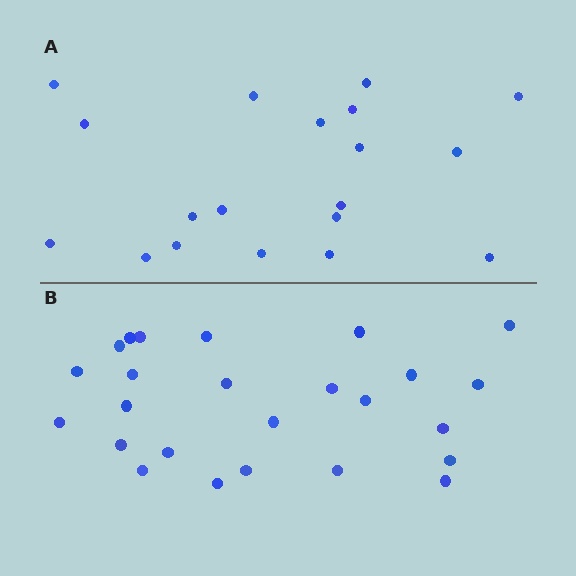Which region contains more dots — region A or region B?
Region B (the bottom region) has more dots.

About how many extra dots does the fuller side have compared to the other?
Region B has about 6 more dots than region A.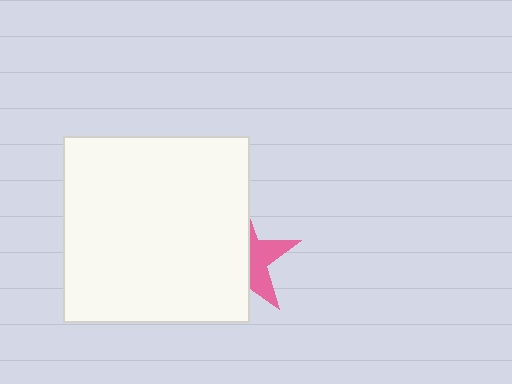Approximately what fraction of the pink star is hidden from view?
Roughly 61% of the pink star is hidden behind the white square.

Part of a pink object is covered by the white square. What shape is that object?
It is a star.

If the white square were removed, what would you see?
You would see the complete pink star.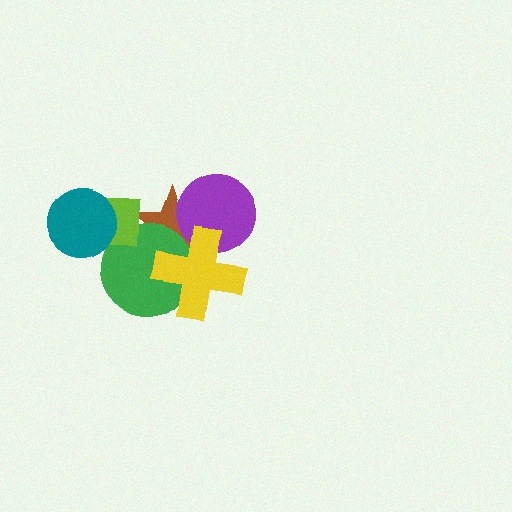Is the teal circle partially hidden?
No, no other shape covers it.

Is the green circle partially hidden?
Yes, it is partially covered by another shape.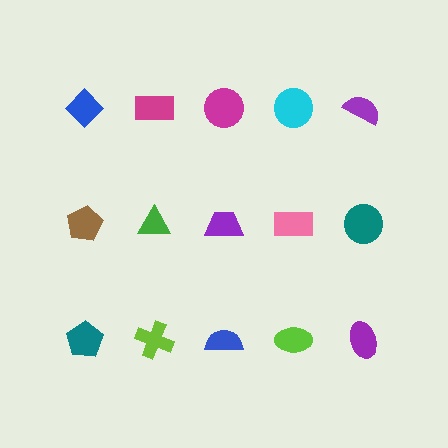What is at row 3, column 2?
A lime cross.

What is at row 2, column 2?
A green triangle.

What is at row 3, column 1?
A teal pentagon.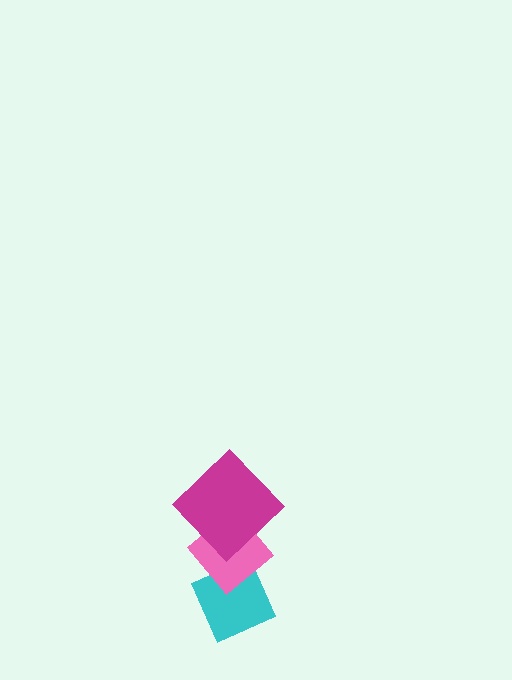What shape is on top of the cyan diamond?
The pink diamond is on top of the cyan diamond.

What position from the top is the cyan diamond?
The cyan diamond is 3rd from the top.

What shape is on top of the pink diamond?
The magenta diamond is on top of the pink diamond.